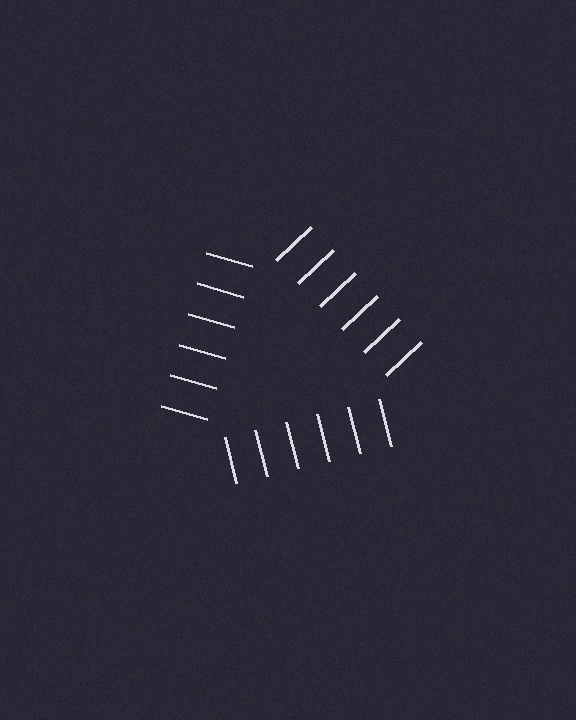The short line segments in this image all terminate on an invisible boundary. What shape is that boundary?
An illusory triangle — the line segments terminate on its edges but no continuous stroke is drawn.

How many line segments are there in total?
18 — 6 along each of the 3 edges.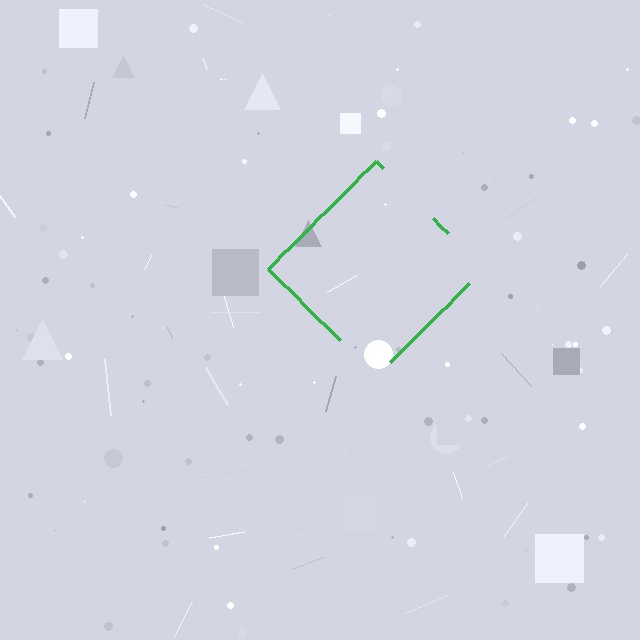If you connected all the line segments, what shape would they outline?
They would outline a diamond.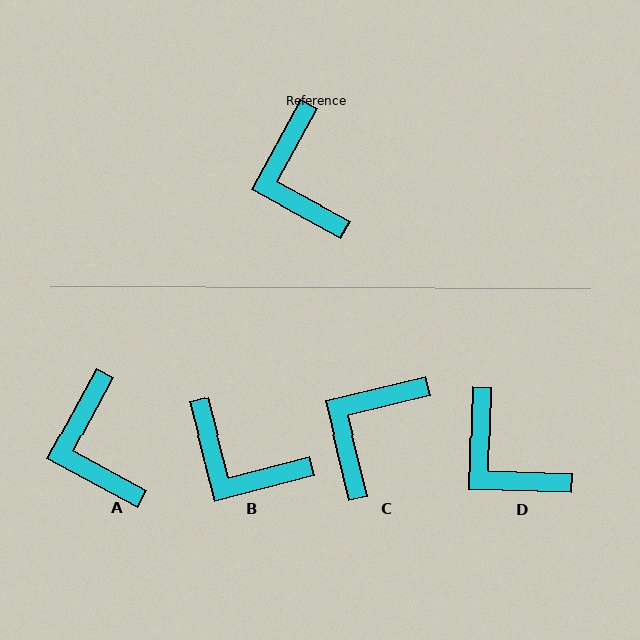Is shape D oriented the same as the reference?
No, it is off by about 27 degrees.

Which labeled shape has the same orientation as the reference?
A.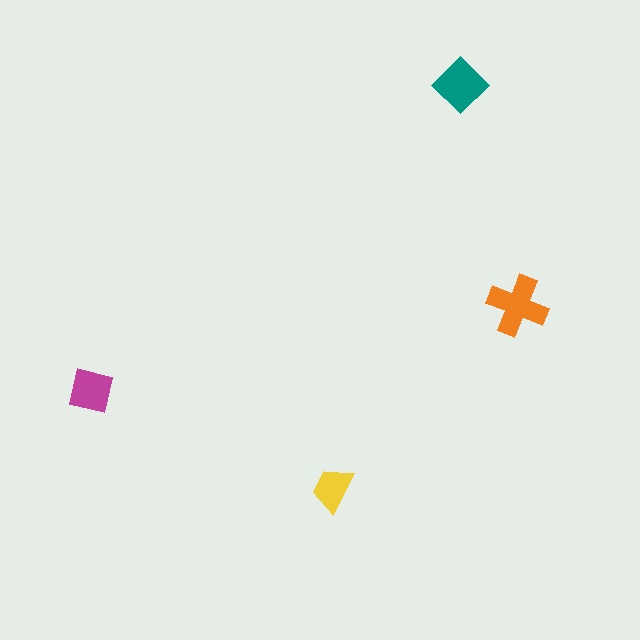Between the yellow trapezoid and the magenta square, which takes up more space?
The magenta square.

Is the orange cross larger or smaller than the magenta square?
Larger.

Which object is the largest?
The orange cross.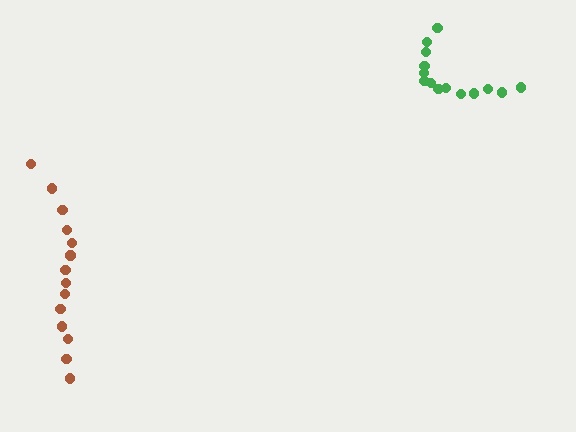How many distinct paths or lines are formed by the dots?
There are 2 distinct paths.